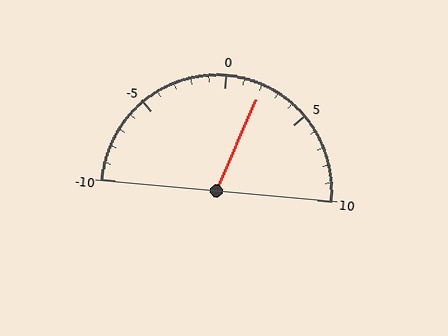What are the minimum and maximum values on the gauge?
The gauge ranges from -10 to 10.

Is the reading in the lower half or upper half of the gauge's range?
The reading is in the upper half of the range (-10 to 10).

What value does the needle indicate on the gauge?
The needle indicates approximately 2.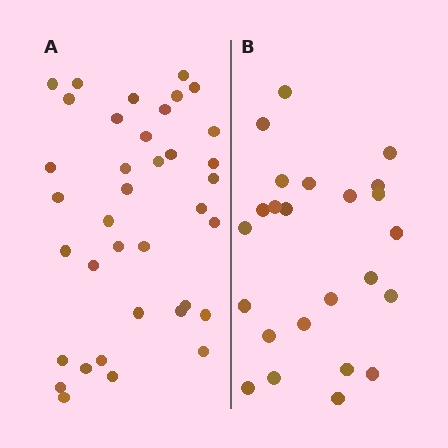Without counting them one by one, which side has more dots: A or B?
Region A (the left region) has more dots.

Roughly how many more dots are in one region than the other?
Region A has approximately 15 more dots than region B.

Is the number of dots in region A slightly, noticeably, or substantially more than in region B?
Region A has substantially more. The ratio is roughly 1.5 to 1.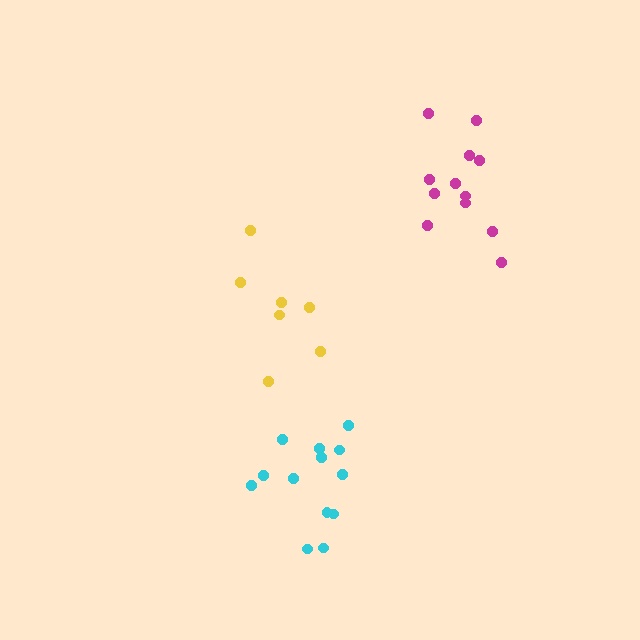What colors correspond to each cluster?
The clusters are colored: yellow, magenta, cyan.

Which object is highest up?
The magenta cluster is topmost.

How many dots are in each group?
Group 1: 7 dots, Group 2: 12 dots, Group 3: 13 dots (32 total).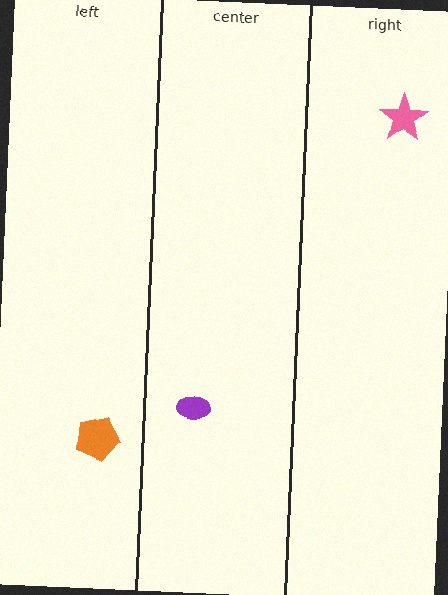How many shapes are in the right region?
1.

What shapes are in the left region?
The orange pentagon.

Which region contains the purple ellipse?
The center region.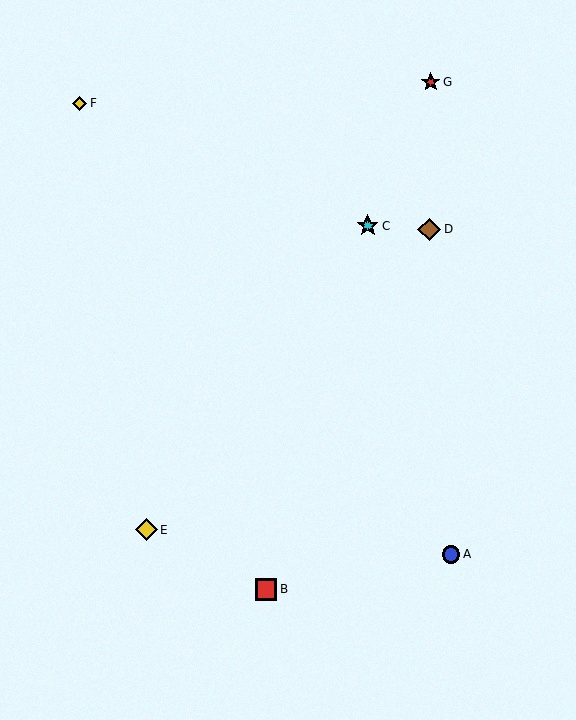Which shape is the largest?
The brown diamond (labeled D) is the largest.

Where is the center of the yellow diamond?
The center of the yellow diamond is at (146, 530).